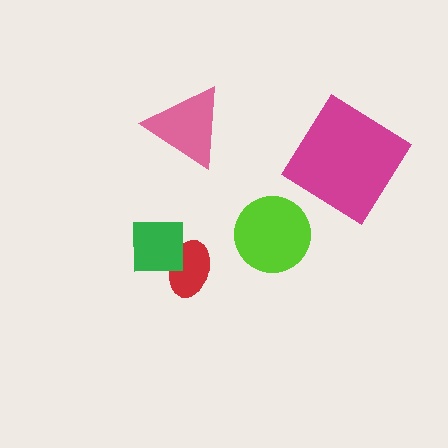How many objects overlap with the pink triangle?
0 objects overlap with the pink triangle.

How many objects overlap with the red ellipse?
1 object overlaps with the red ellipse.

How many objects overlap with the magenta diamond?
0 objects overlap with the magenta diamond.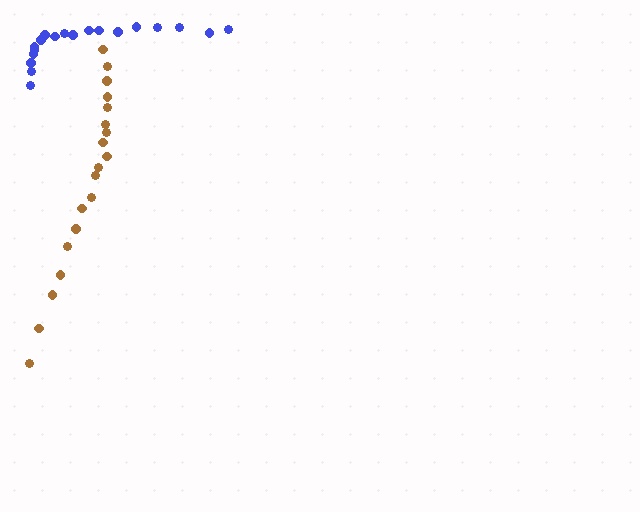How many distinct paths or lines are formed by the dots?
There are 2 distinct paths.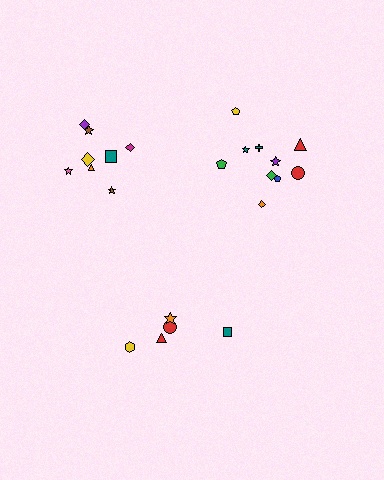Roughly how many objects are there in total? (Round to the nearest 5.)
Roughly 25 objects in total.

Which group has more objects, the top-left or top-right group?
The top-right group.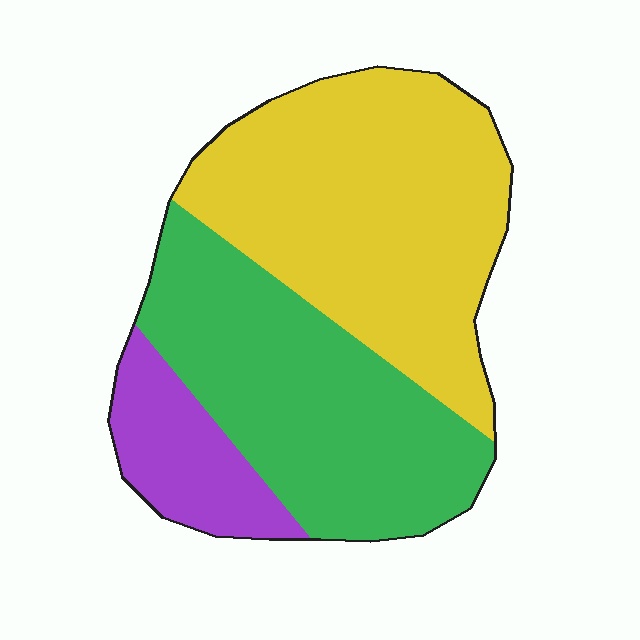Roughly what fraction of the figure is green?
Green takes up about two fifths (2/5) of the figure.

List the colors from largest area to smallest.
From largest to smallest: yellow, green, purple.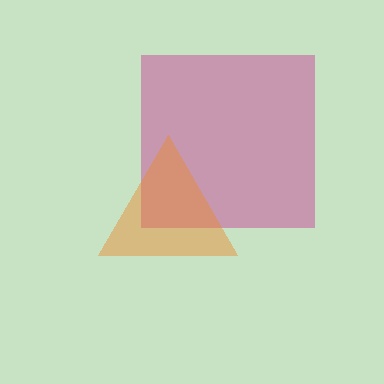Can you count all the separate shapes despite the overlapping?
Yes, there are 2 separate shapes.